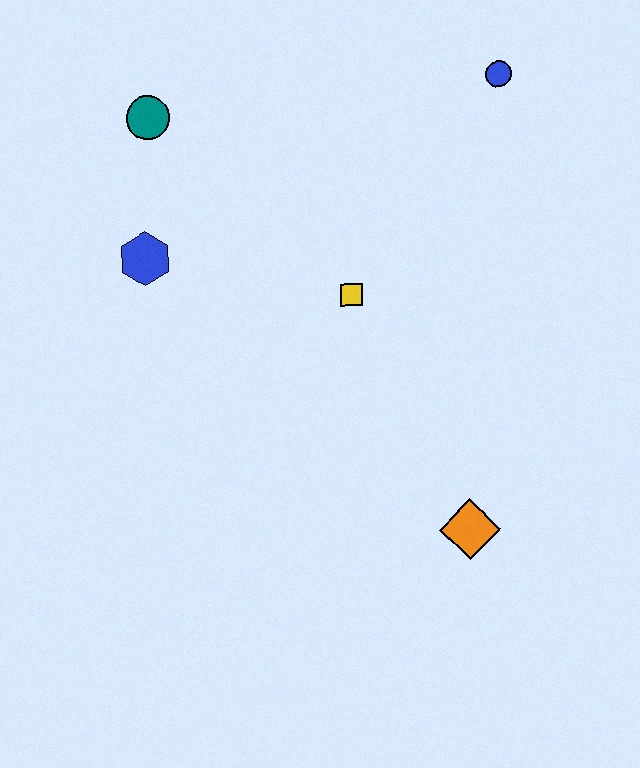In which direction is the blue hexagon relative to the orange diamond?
The blue hexagon is to the left of the orange diamond.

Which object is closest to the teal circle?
The blue hexagon is closest to the teal circle.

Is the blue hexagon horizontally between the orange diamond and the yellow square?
No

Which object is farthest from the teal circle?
The orange diamond is farthest from the teal circle.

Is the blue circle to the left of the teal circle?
No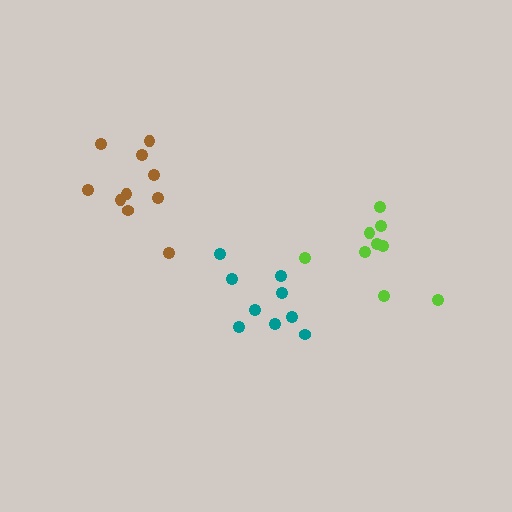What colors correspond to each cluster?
The clusters are colored: teal, lime, brown.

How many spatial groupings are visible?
There are 3 spatial groupings.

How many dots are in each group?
Group 1: 9 dots, Group 2: 9 dots, Group 3: 10 dots (28 total).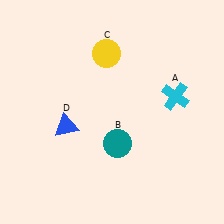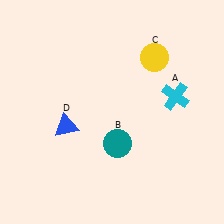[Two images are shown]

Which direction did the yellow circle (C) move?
The yellow circle (C) moved right.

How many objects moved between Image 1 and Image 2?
1 object moved between the two images.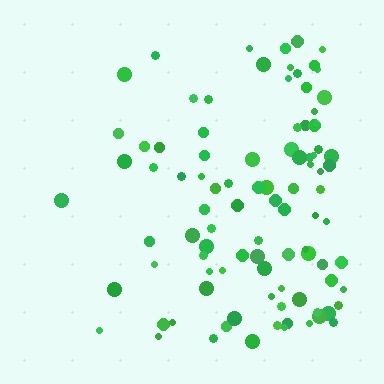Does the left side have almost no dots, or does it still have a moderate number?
Still a moderate number, just noticeably fewer than the right.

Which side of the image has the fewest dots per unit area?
The left.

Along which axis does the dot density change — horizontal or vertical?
Horizontal.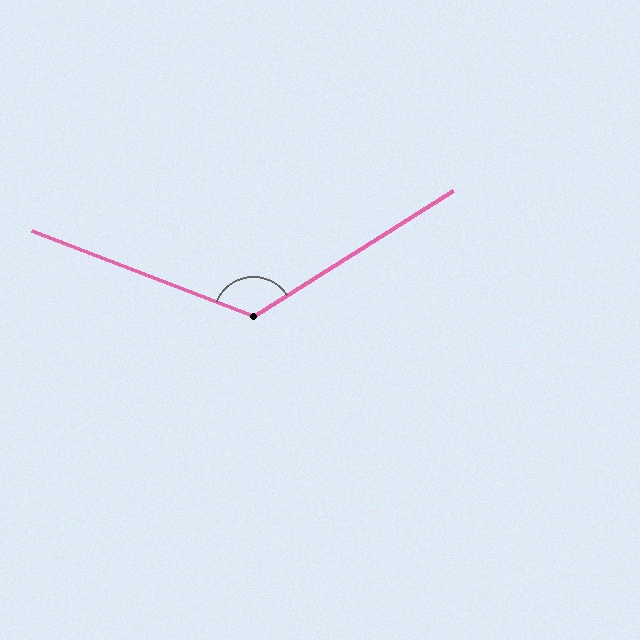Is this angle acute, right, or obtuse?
It is obtuse.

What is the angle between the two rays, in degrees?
Approximately 127 degrees.